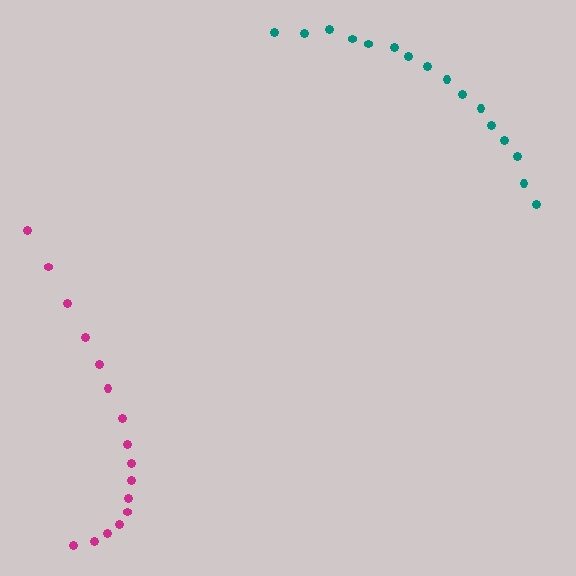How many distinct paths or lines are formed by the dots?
There are 2 distinct paths.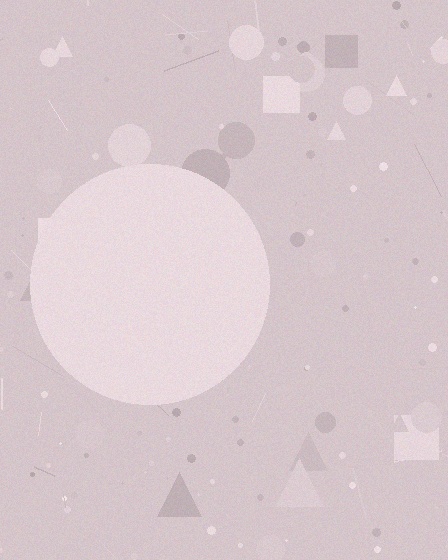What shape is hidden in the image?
A circle is hidden in the image.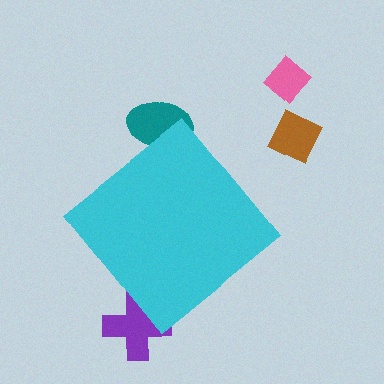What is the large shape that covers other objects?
A cyan diamond.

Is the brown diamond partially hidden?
No, the brown diamond is fully visible.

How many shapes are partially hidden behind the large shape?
2 shapes are partially hidden.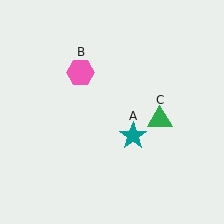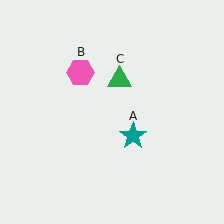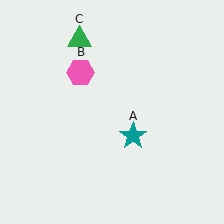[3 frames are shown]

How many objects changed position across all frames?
1 object changed position: green triangle (object C).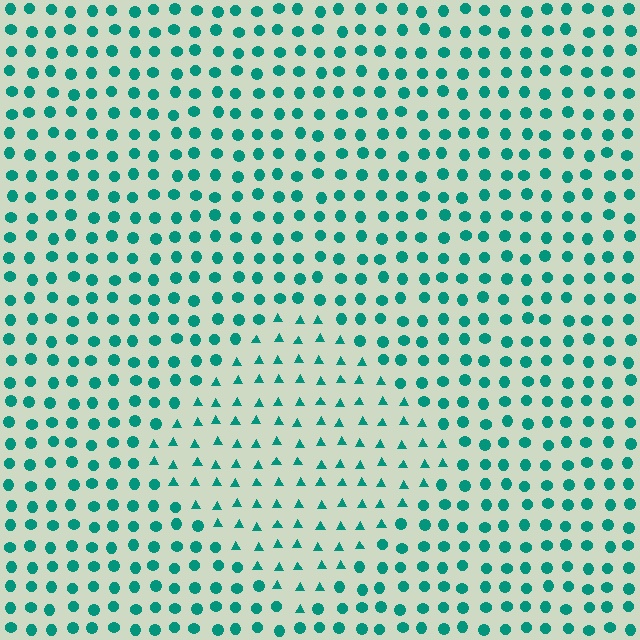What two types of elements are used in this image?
The image uses triangles inside the diamond region and circles outside it.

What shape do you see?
I see a diamond.